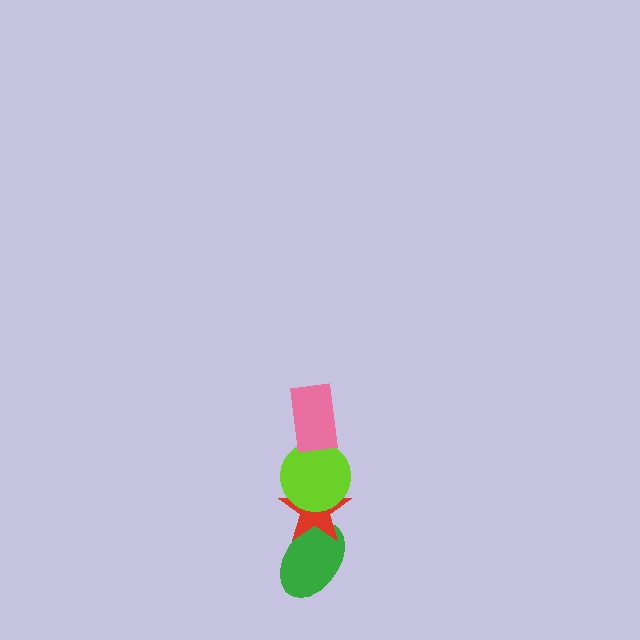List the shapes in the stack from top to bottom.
From top to bottom: the pink rectangle, the lime circle, the red star, the green ellipse.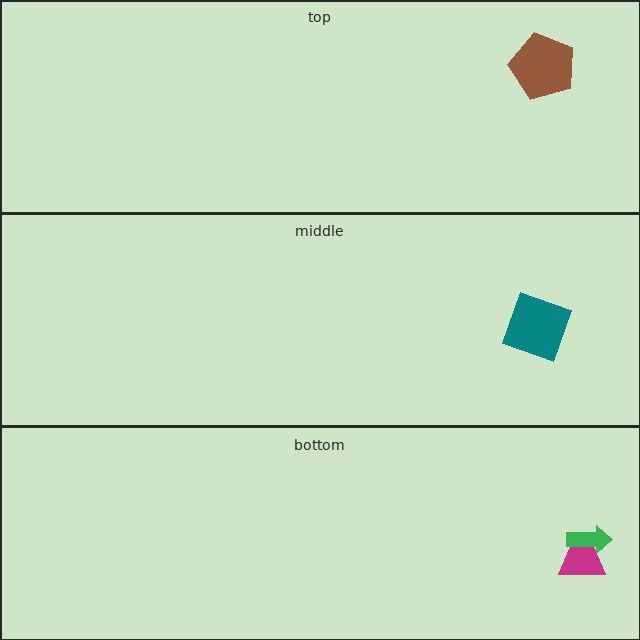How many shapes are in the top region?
1.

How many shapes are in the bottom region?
2.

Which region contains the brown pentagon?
The top region.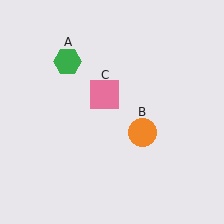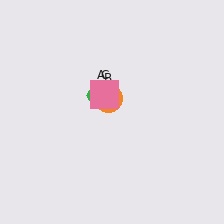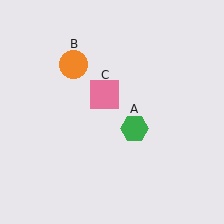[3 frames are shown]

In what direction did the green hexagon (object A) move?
The green hexagon (object A) moved down and to the right.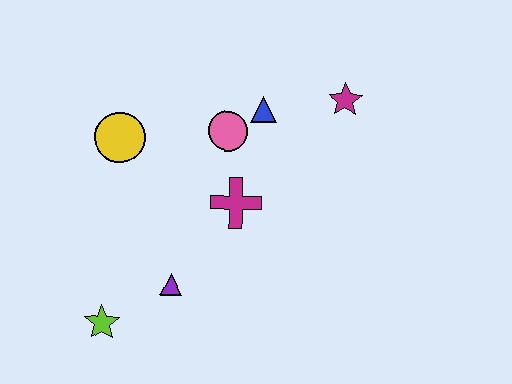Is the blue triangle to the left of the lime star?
No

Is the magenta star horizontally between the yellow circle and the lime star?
No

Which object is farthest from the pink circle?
The lime star is farthest from the pink circle.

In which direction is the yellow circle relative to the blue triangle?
The yellow circle is to the left of the blue triangle.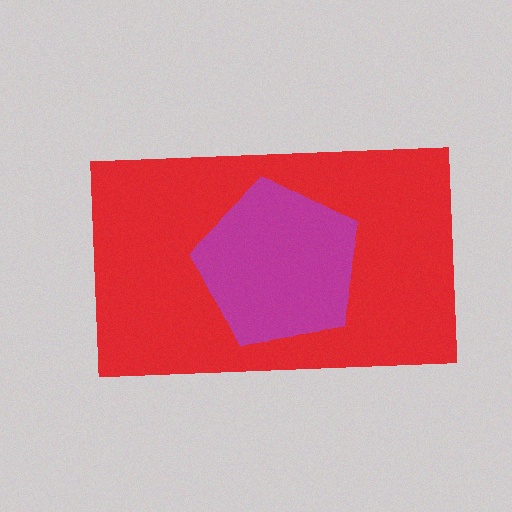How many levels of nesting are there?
2.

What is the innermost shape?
The magenta pentagon.